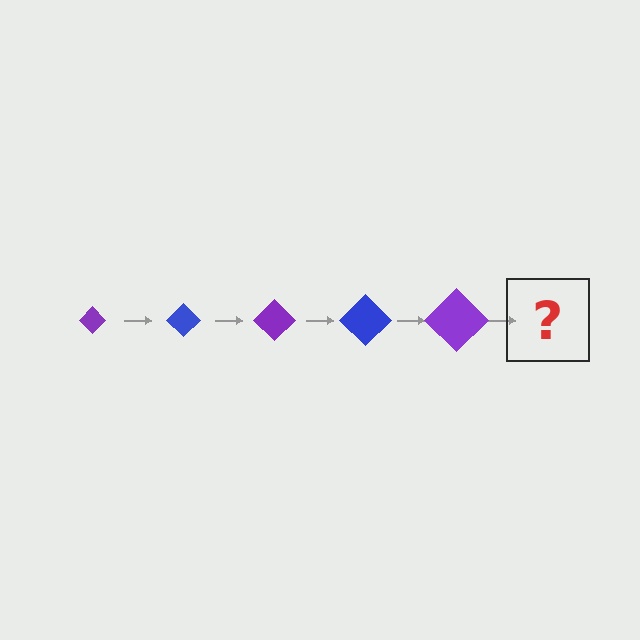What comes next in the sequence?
The next element should be a blue diamond, larger than the previous one.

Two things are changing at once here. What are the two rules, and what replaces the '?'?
The two rules are that the diamond grows larger each step and the color cycles through purple and blue. The '?' should be a blue diamond, larger than the previous one.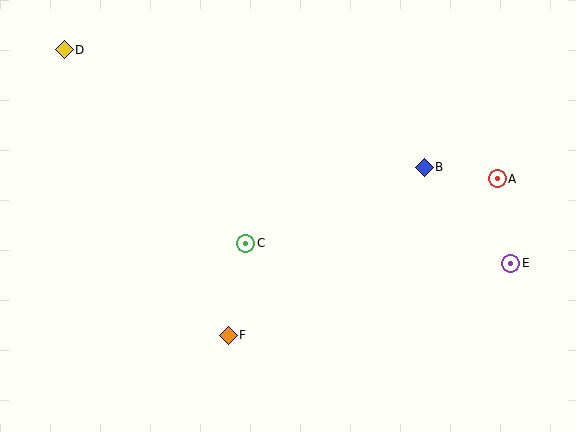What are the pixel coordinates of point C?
Point C is at (246, 243).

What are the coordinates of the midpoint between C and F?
The midpoint between C and F is at (237, 289).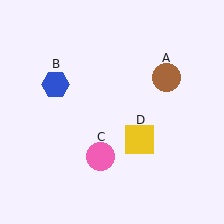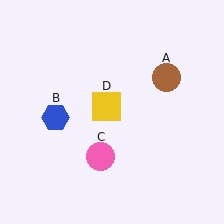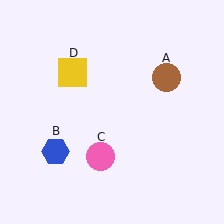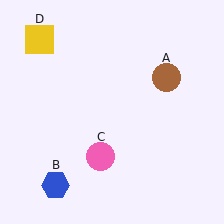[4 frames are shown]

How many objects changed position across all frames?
2 objects changed position: blue hexagon (object B), yellow square (object D).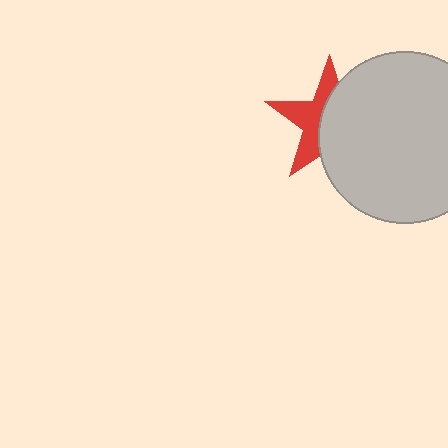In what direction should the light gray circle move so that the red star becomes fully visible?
The light gray circle should move right. That is the shortest direction to clear the overlap and leave the red star fully visible.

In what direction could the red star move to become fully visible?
The red star could move left. That would shift it out from behind the light gray circle entirely.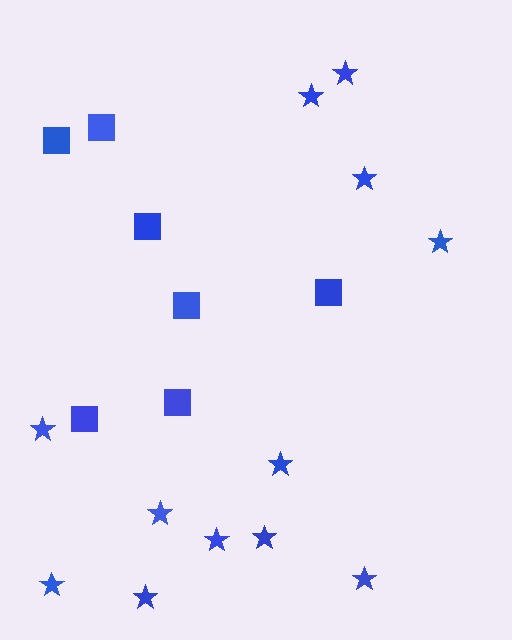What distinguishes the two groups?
There are 2 groups: one group of stars (12) and one group of squares (7).